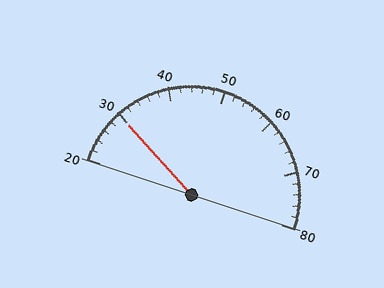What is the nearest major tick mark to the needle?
The nearest major tick mark is 30.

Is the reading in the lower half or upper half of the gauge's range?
The reading is in the lower half of the range (20 to 80).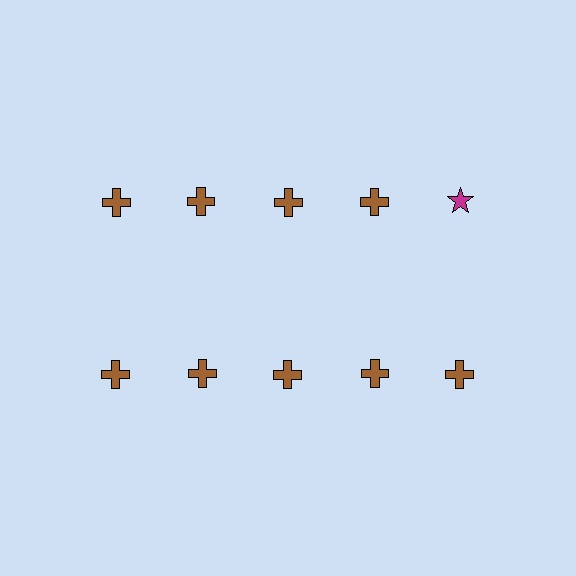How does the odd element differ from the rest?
It differs in both color (magenta instead of brown) and shape (star instead of cross).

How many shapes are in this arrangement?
There are 10 shapes arranged in a grid pattern.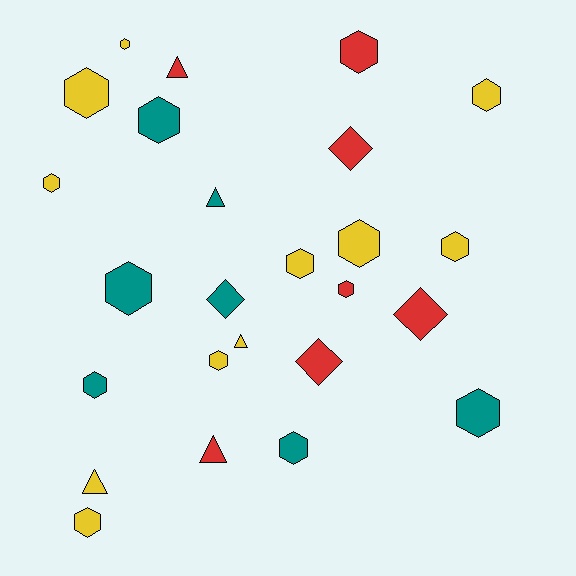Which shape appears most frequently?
Hexagon, with 16 objects.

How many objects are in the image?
There are 25 objects.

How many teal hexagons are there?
There are 5 teal hexagons.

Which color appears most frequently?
Yellow, with 11 objects.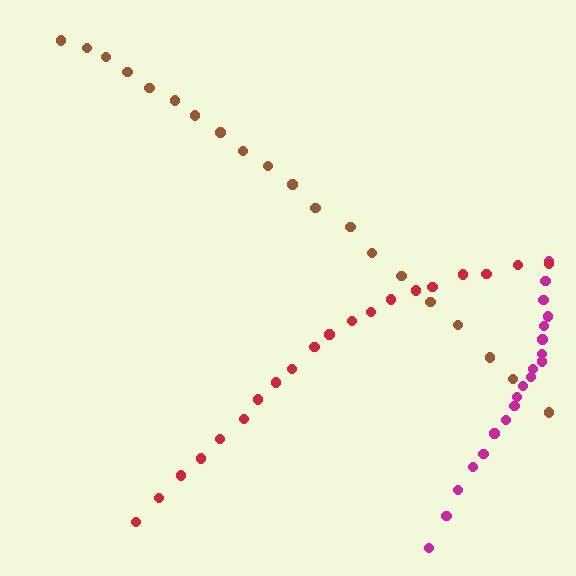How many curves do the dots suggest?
There are 3 distinct paths.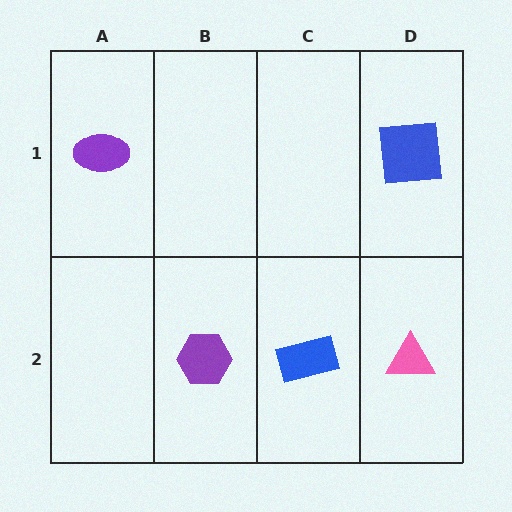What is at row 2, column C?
A blue rectangle.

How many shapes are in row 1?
2 shapes.